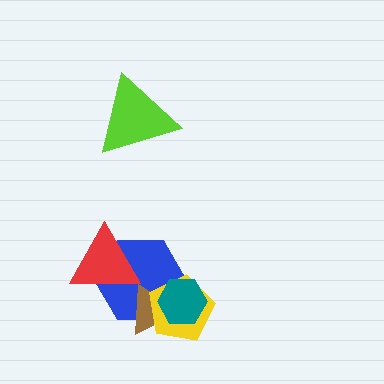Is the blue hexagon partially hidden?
Yes, it is partially covered by another shape.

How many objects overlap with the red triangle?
1 object overlaps with the red triangle.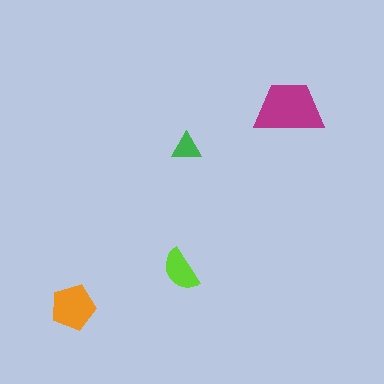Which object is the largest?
The magenta trapezoid.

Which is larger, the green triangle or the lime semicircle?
The lime semicircle.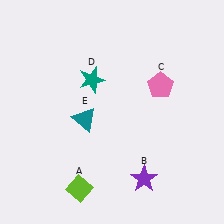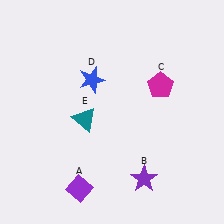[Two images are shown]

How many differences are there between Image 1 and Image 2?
There are 3 differences between the two images.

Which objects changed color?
A changed from lime to purple. C changed from pink to magenta. D changed from teal to blue.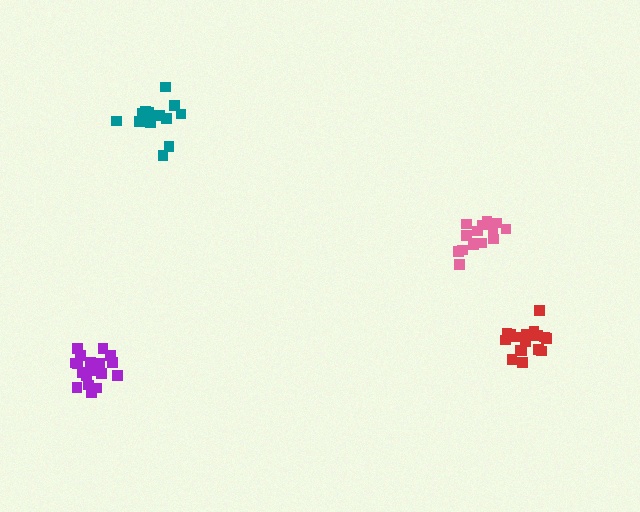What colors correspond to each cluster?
The clusters are colored: teal, pink, purple, red.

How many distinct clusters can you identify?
There are 4 distinct clusters.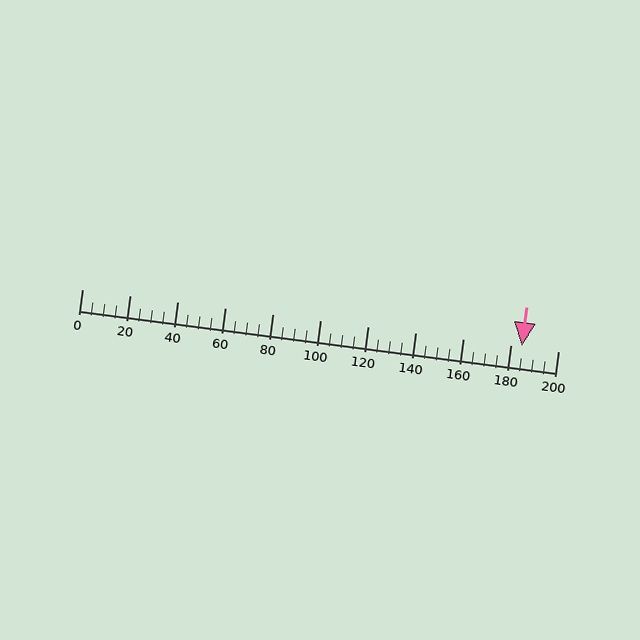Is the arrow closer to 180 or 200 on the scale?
The arrow is closer to 180.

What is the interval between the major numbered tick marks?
The major tick marks are spaced 20 units apart.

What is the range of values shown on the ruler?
The ruler shows values from 0 to 200.